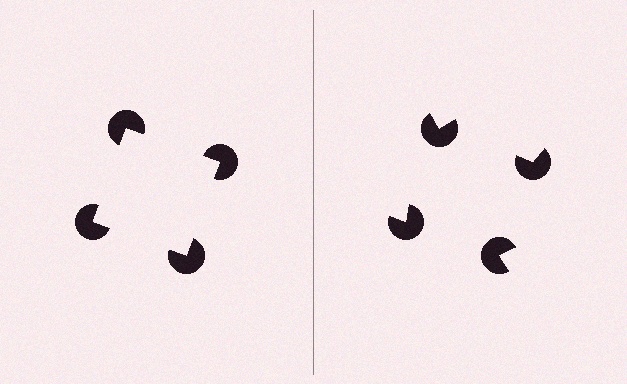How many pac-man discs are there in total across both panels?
8 — 4 on each side.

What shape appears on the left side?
An illusory square.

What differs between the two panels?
The pac-man discs are positioned identically on both sides; only the wedge orientations differ. On the left they align to a square; on the right they are misaligned.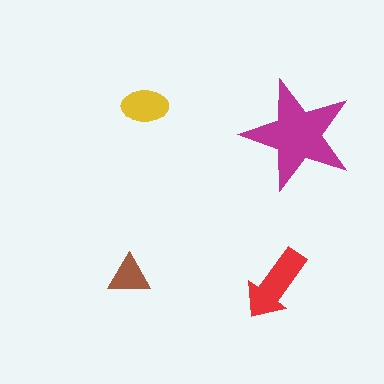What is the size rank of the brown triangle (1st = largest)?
4th.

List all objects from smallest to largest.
The brown triangle, the yellow ellipse, the red arrow, the magenta star.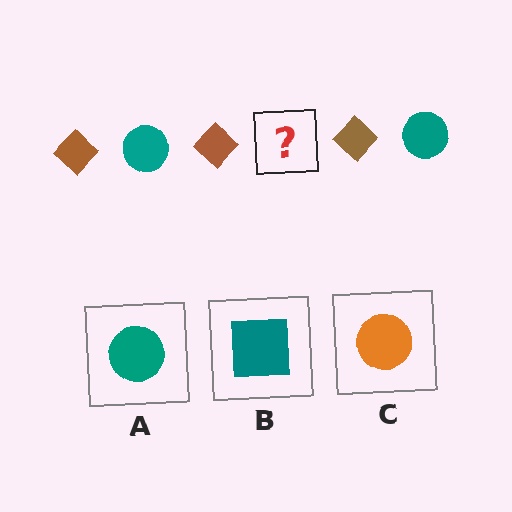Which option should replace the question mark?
Option A.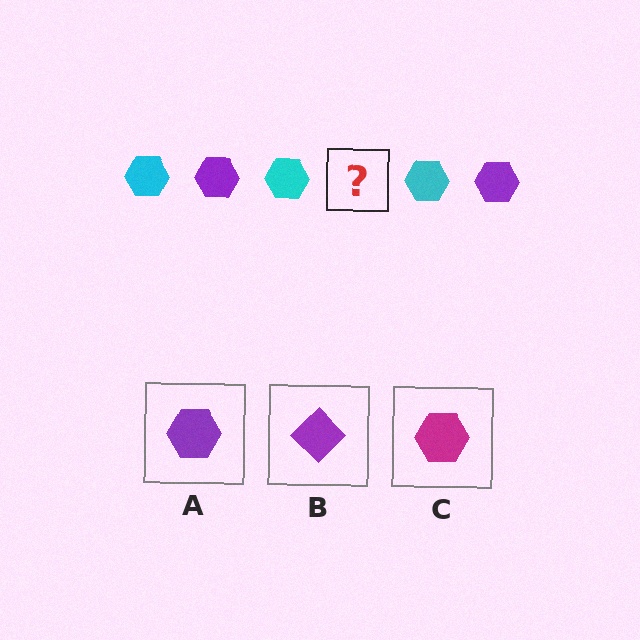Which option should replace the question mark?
Option A.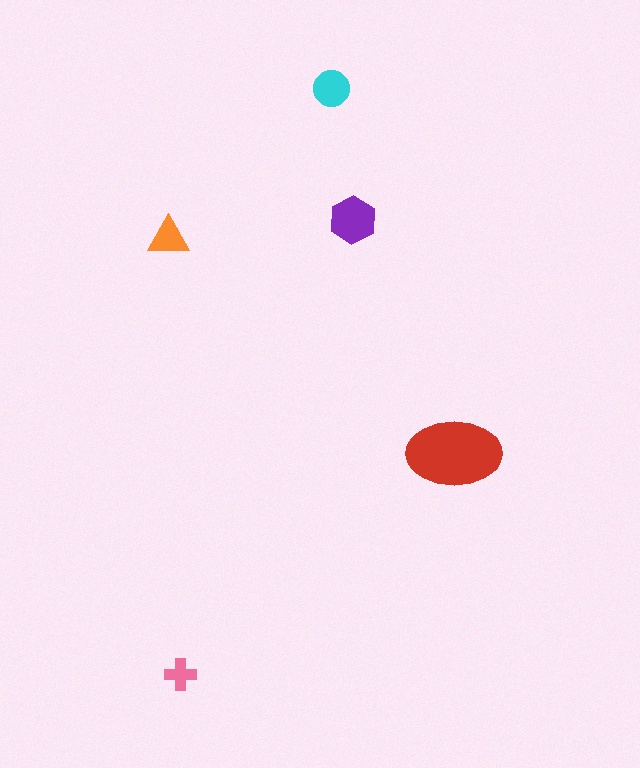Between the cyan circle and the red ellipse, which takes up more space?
The red ellipse.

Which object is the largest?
The red ellipse.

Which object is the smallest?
The pink cross.